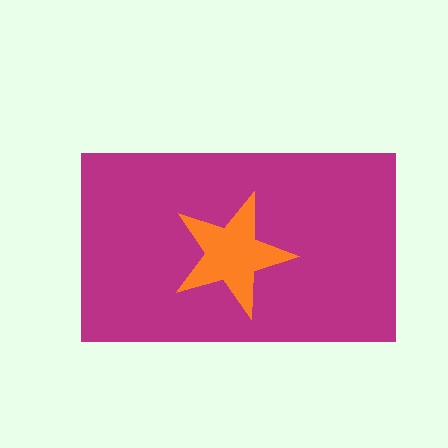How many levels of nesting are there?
2.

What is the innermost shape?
The orange star.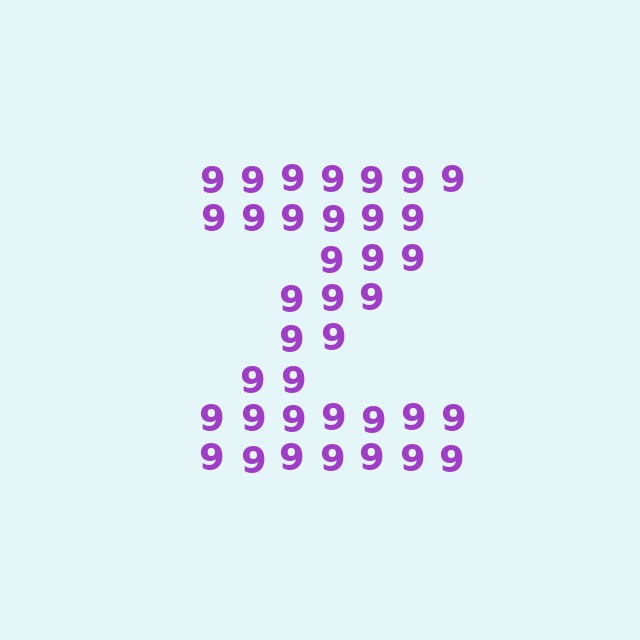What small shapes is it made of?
It is made of small digit 9's.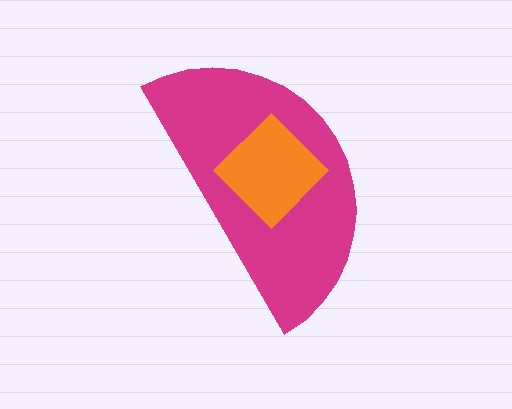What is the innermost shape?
The orange diamond.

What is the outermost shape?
The magenta semicircle.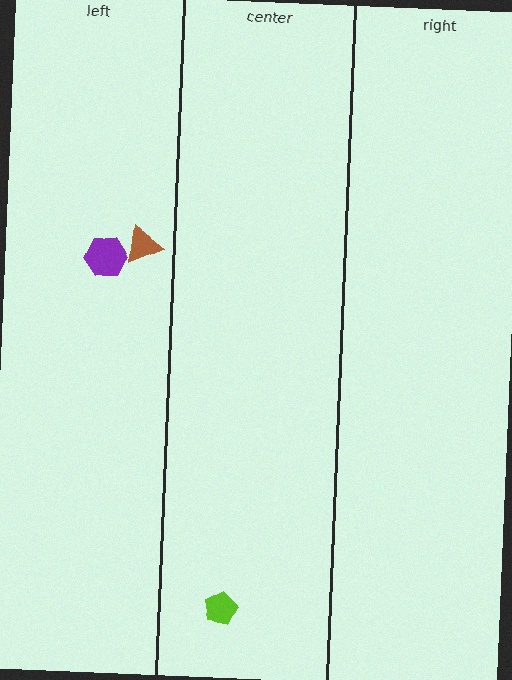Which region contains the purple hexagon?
The left region.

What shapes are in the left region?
The brown triangle, the purple hexagon.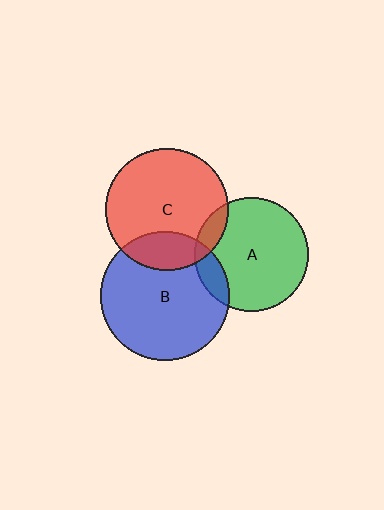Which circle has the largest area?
Circle B (blue).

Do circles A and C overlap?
Yes.